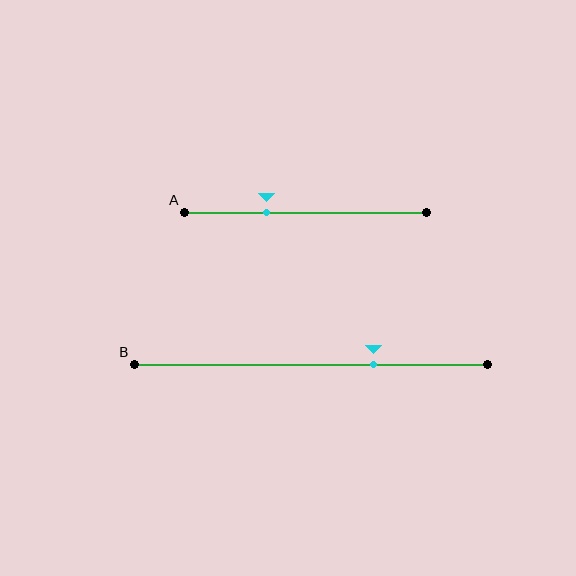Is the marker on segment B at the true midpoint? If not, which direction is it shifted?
No, the marker on segment B is shifted to the right by about 18% of the segment length.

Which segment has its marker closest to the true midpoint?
Segment A has its marker closest to the true midpoint.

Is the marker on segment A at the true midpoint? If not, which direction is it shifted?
No, the marker on segment A is shifted to the left by about 16% of the segment length.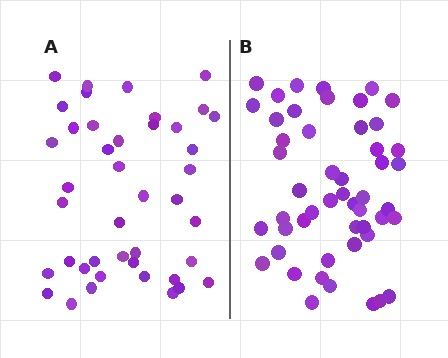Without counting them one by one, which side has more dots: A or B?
Region B (the right region) has more dots.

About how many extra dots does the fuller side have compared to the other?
Region B has roughly 8 or so more dots than region A.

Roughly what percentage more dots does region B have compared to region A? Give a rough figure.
About 20% more.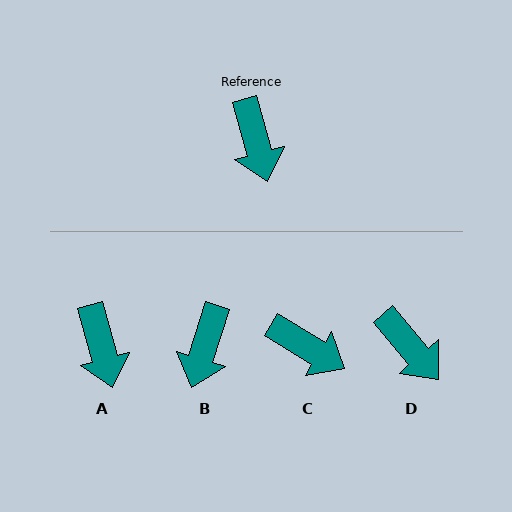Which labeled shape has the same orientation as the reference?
A.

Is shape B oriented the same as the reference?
No, it is off by about 33 degrees.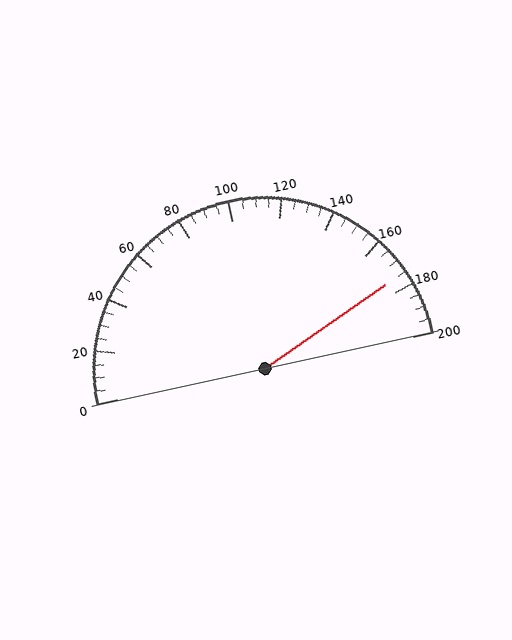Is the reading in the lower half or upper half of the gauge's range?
The reading is in the upper half of the range (0 to 200).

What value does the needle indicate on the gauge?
The needle indicates approximately 175.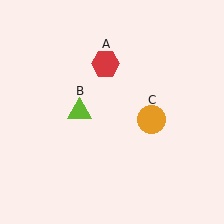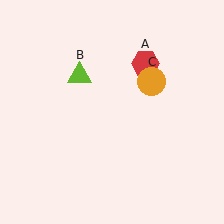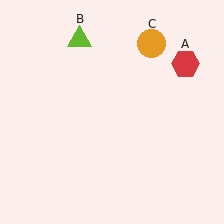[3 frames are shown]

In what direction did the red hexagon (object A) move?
The red hexagon (object A) moved right.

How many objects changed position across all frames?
3 objects changed position: red hexagon (object A), lime triangle (object B), orange circle (object C).